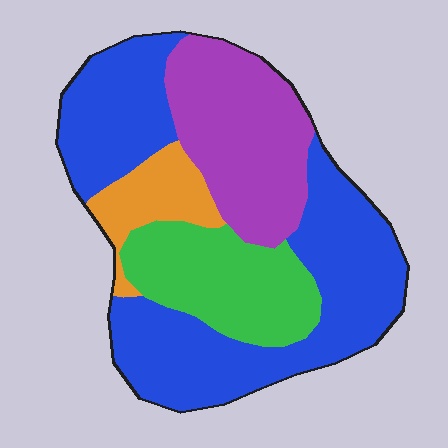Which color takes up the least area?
Orange, at roughly 10%.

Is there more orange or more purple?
Purple.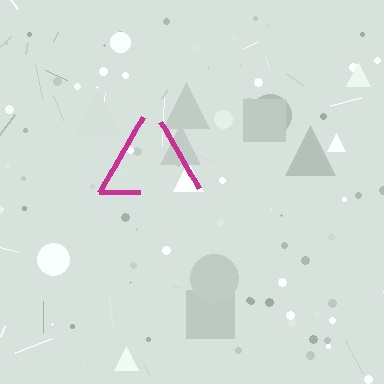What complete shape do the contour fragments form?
The contour fragments form a triangle.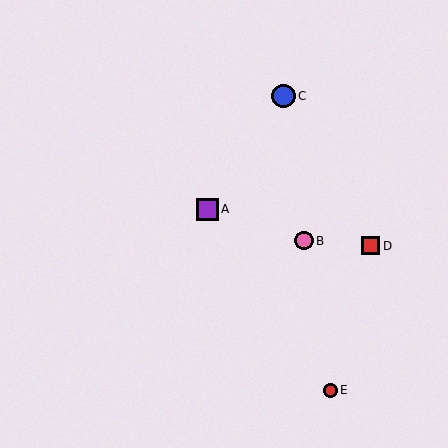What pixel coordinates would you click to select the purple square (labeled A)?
Click at (207, 209) to select the purple square A.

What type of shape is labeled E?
Shape E is a red circle.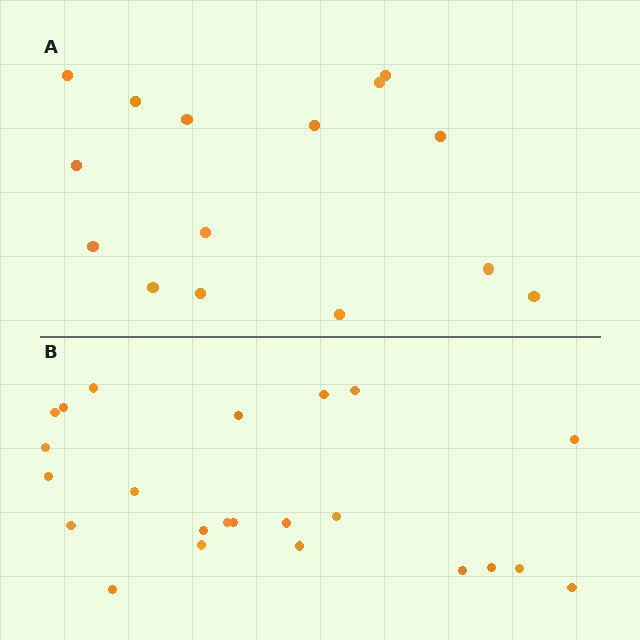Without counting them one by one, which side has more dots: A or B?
Region B (the bottom region) has more dots.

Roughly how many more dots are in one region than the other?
Region B has roughly 8 or so more dots than region A.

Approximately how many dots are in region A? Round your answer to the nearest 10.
About 20 dots. (The exact count is 15, which rounds to 20.)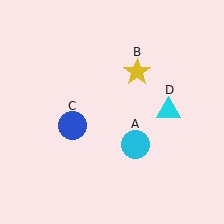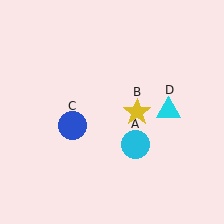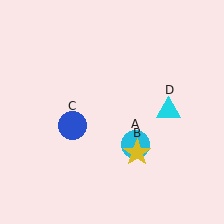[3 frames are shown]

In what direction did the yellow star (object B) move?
The yellow star (object B) moved down.